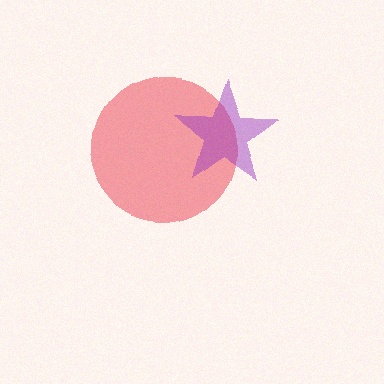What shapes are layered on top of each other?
The layered shapes are: a red circle, a purple star.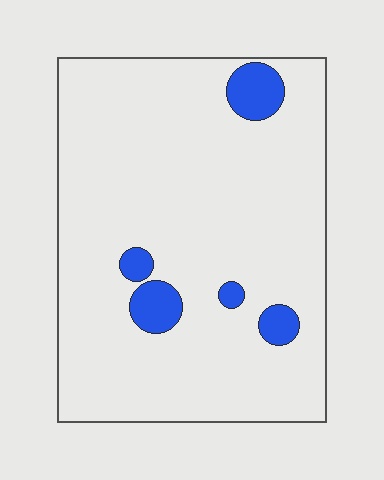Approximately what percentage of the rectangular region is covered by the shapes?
Approximately 10%.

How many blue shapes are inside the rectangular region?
5.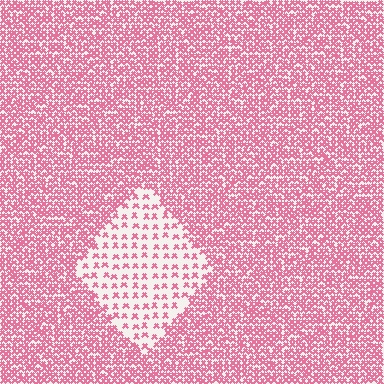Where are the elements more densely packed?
The elements are more densely packed outside the diamond boundary.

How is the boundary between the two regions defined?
The boundary is defined by a change in element density (approximately 2.9x ratio). All elements are the same color, size, and shape.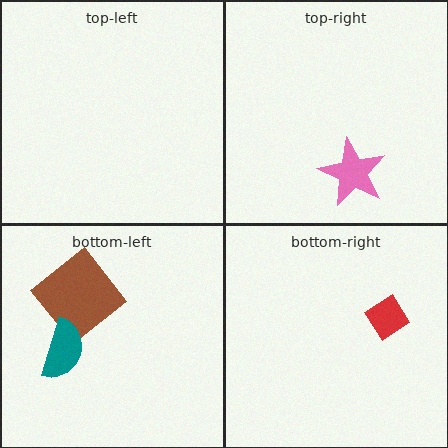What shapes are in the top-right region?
The pink star.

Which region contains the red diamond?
The bottom-right region.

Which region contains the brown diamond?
The bottom-left region.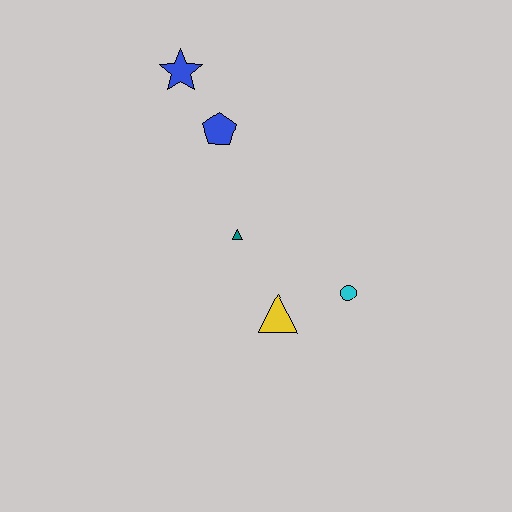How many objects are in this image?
There are 5 objects.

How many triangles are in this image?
There are 2 triangles.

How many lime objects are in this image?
There are no lime objects.